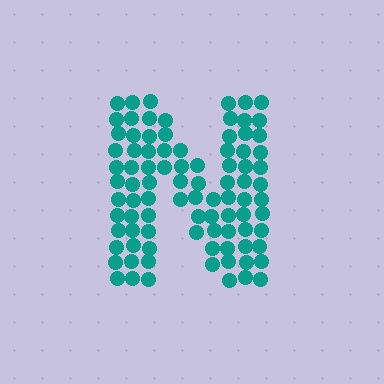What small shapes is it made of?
It is made of small circles.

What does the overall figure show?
The overall figure shows the letter N.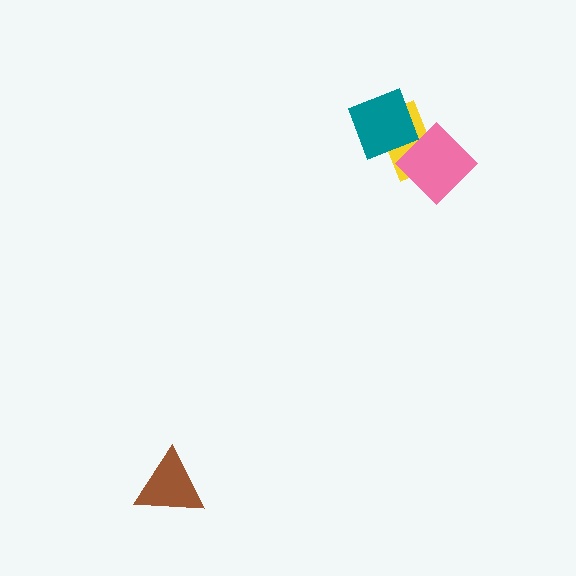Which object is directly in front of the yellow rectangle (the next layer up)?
The teal diamond is directly in front of the yellow rectangle.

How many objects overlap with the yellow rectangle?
2 objects overlap with the yellow rectangle.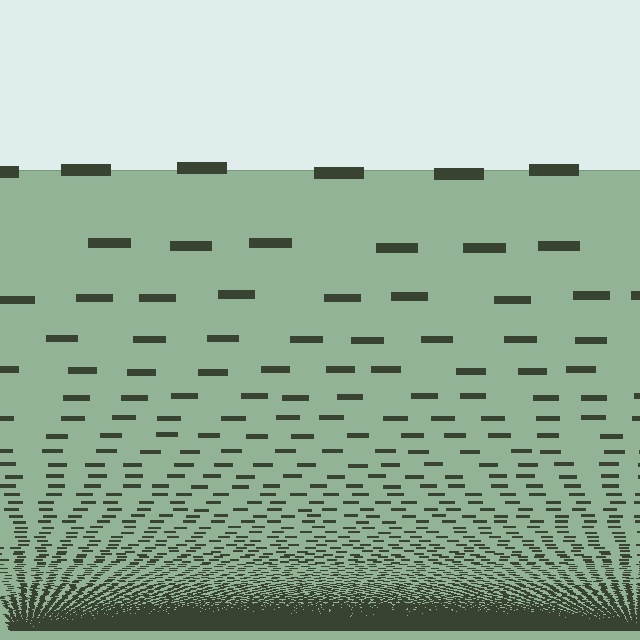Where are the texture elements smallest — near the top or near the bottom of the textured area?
Near the bottom.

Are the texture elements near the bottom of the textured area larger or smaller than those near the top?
Smaller. The gradient is inverted — elements near the bottom are smaller and denser.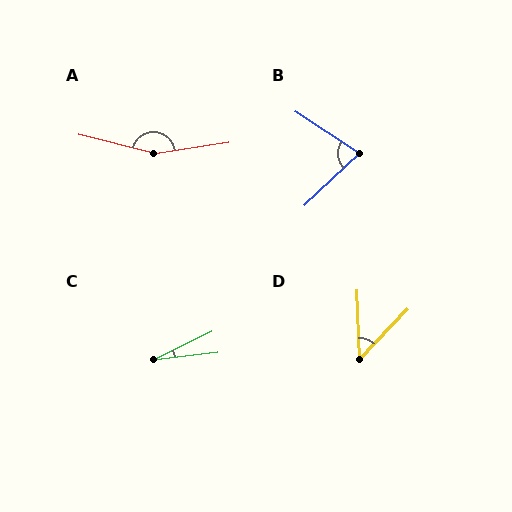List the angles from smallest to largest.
C (20°), D (46°), B (77°), A (157°).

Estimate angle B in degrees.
Approximately 77 degrees.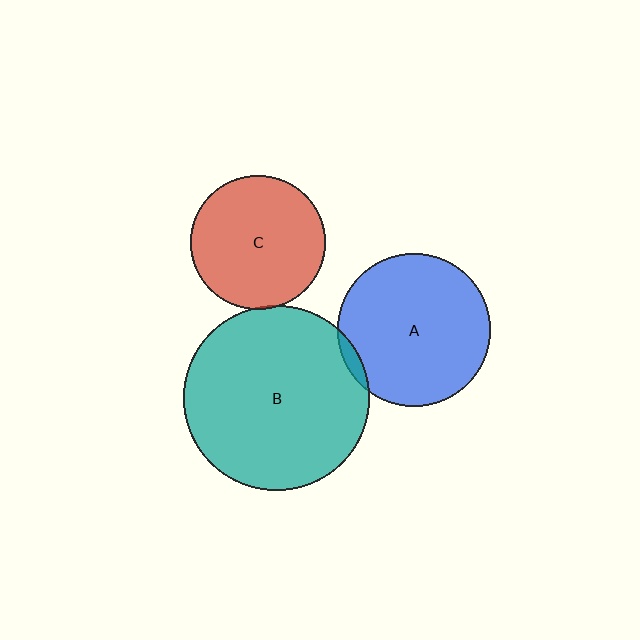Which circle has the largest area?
Circle B (teal).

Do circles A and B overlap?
Yes.